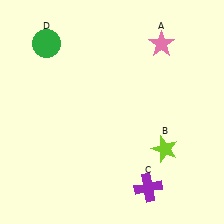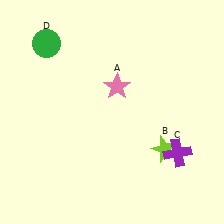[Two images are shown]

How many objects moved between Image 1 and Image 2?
2 objects moved between the two images.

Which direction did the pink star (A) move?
The pink star (A) moved left.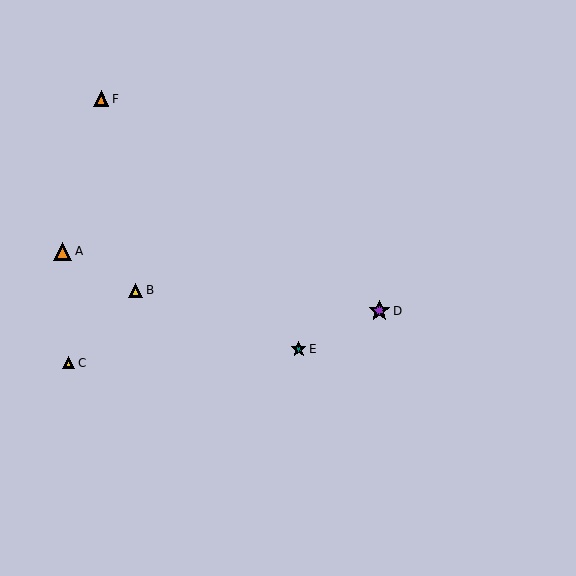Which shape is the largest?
The purple star (labeled D) is the largest.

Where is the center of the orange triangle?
The center of the orange triangle is at (63, 251).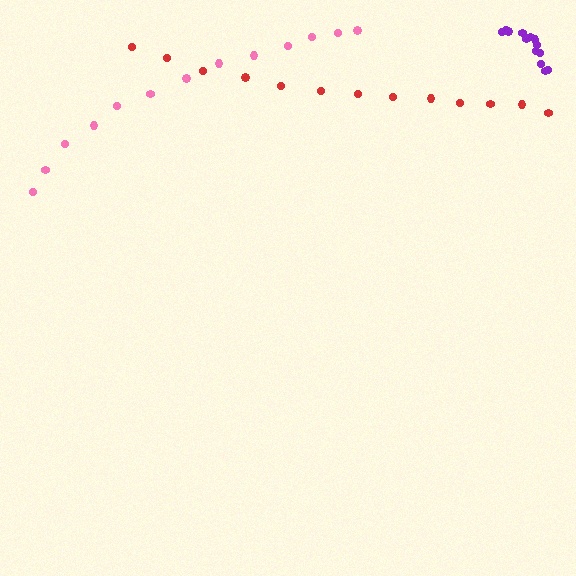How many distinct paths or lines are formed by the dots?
There are 3 distinct paths.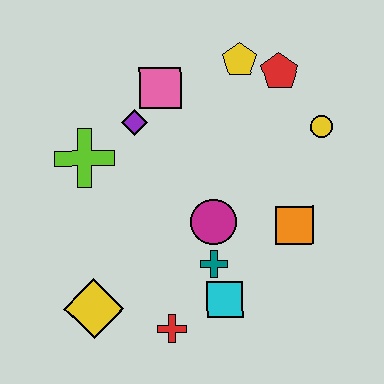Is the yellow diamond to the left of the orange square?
Yes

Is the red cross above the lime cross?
No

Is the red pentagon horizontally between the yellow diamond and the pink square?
No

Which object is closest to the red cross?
The cyan square is closest to the red cross.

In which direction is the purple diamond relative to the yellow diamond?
The purple diamond is above the yellow diamond.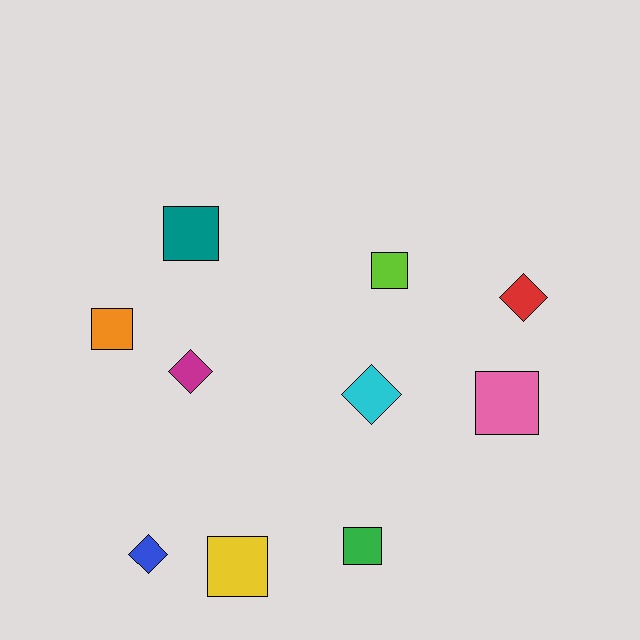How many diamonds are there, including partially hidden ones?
There are 4 diamonds.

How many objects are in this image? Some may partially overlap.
There are 10 objects.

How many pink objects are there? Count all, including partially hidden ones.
There is 1 pink object.